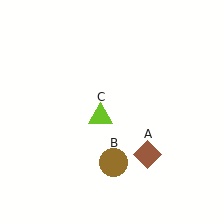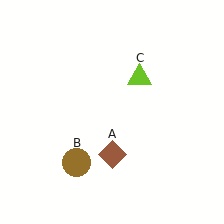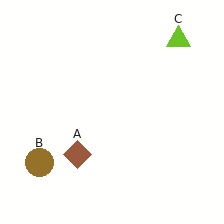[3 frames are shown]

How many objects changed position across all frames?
3 objects changed position: brown diamond (object A), brown circle (object B), lime triangle (object C).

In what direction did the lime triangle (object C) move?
The lime triangle (object C) moved up and to the right.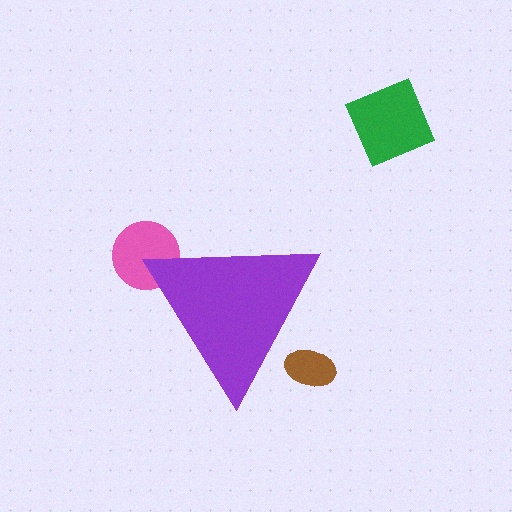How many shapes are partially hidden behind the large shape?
2 shapes are partially hidden.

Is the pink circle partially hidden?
Yes, the pink circle is partially hidden behind the purple triangle.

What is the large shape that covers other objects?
A purple triangle.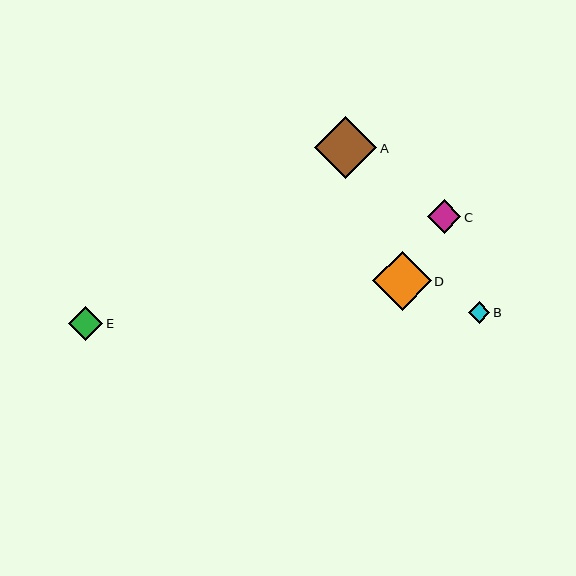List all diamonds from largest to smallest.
From largest to smallest: A, D, E, C, B.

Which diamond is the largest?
Diamond A is the largest with a size of approximately 62 pixels.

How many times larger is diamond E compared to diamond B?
Diamond E is approximately 1.6 times the size of diamond B.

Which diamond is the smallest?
Diamond B is the smallest with a size of approximately 22 pixels.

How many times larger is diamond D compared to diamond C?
Diamond D is approximately 1.8 times the size of diamond C.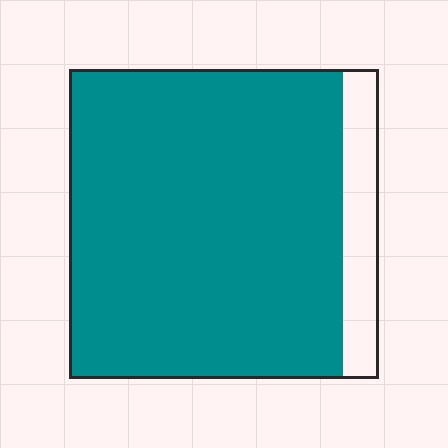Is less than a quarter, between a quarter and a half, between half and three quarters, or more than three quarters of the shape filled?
More than three quarters.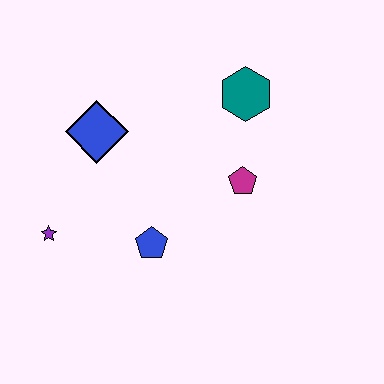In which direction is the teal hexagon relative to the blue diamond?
The teal hexagon is to the right of the blue diamond.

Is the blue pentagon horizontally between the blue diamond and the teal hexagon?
Yes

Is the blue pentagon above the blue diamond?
No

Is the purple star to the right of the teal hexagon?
No